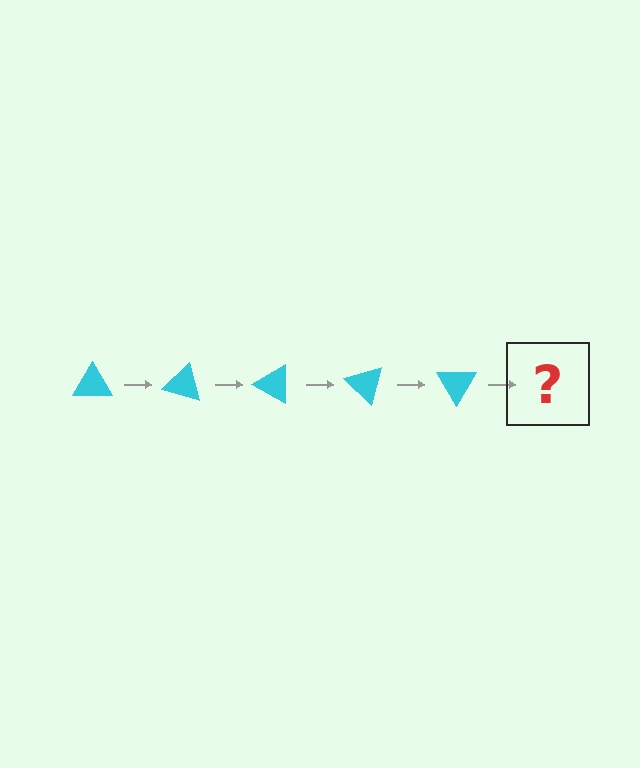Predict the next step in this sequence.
The next step is a cyan triangle rotated 75 degrees.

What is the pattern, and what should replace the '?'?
The pattern is that the triangle rotates 15 degrees each step. The '?' should be a cyan triangle rotated 75 degrees.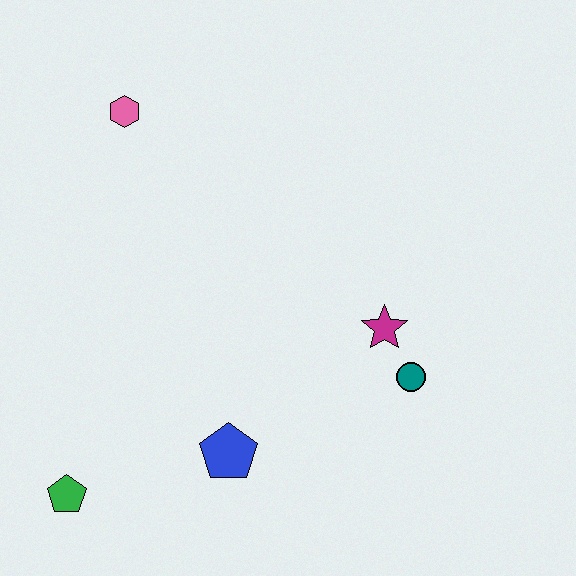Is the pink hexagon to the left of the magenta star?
Yes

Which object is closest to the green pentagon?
The blue pentagon is closest to the green pentagon.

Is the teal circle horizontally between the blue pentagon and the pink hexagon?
No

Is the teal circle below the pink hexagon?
Yes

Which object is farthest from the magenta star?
The green pentagon is farthest from the magenta star.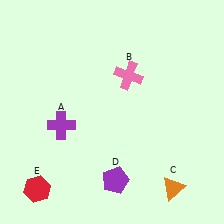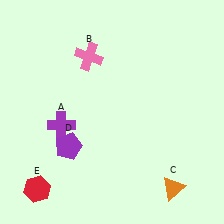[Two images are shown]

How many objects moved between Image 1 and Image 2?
2 objects moved between the two images.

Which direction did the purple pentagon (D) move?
The purple pentagon (D) moved left.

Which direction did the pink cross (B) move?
The pink cross (B) moved left.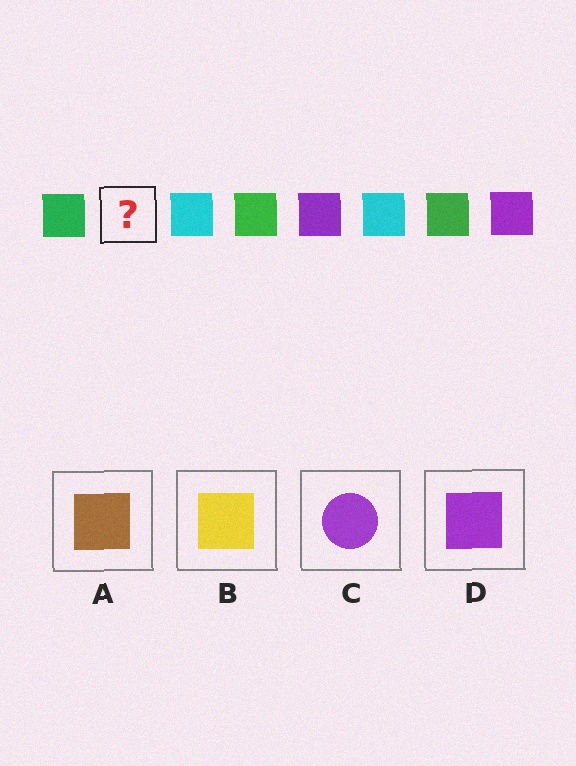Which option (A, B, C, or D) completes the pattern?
D.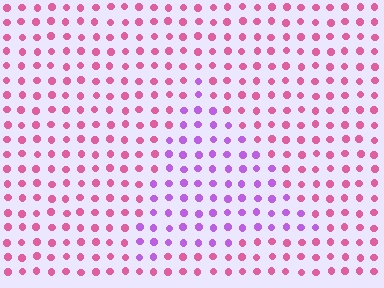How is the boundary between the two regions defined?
The boundary is defined purely by a slight shift in hue (about 47 degrees). Spacing, size, and orientation are identical on both sides.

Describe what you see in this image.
The image is filled with small pink elements in a uniform arrangement. A triangle-shaped region is visible where the elements are tinted to a slightly different hue, forming a subtle color boundary.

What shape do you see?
I see a triangle.